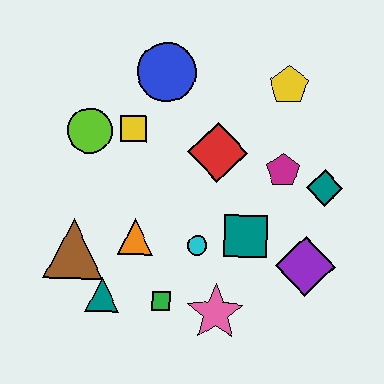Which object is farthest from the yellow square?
The purple diamond is farthest from the yellow square.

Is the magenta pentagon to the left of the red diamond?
No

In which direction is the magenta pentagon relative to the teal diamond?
The magenta pentagon is to the left of the teal diamond.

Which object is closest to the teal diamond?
The magenta pentagon is closest to the teal diamond.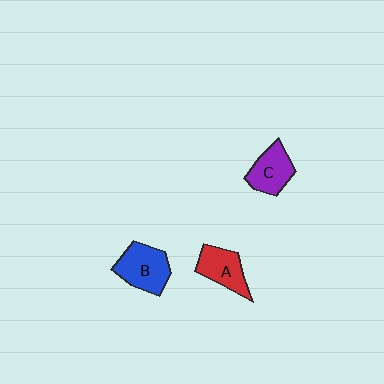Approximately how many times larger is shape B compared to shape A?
Approximately 1.2 times.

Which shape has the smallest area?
Shape A (red).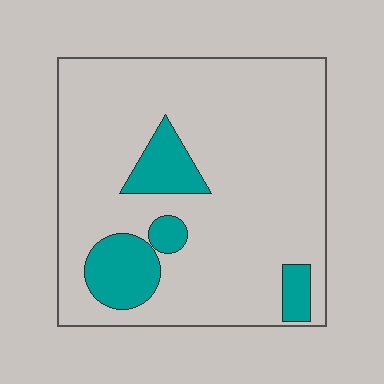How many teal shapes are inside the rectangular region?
4.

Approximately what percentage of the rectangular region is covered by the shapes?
Approximately 15%.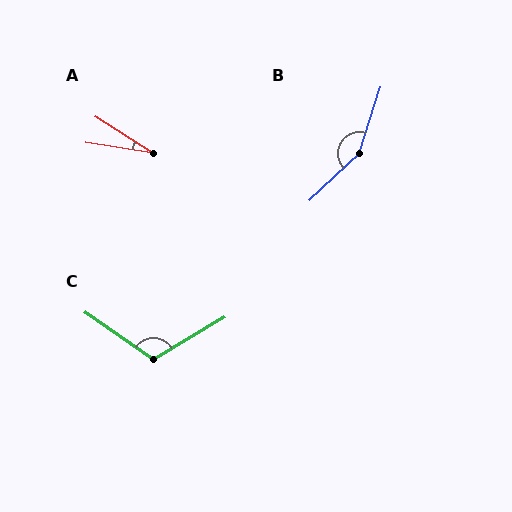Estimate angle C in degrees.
Approximately 114 degrees.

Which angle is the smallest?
A, at approximately 24 degrees.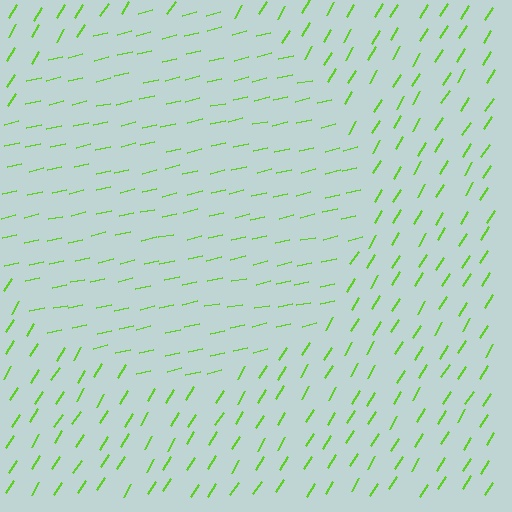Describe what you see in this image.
The image is filled with small lime line segments. A circle region in the image has lines oriented differently from the surrounding lines, creating a visible texture boundary.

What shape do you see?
I see a circle.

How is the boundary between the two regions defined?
The boundary is defined purely by a change in line orientation (approximately 45 degrees difference). All lines are the same color and thickness.